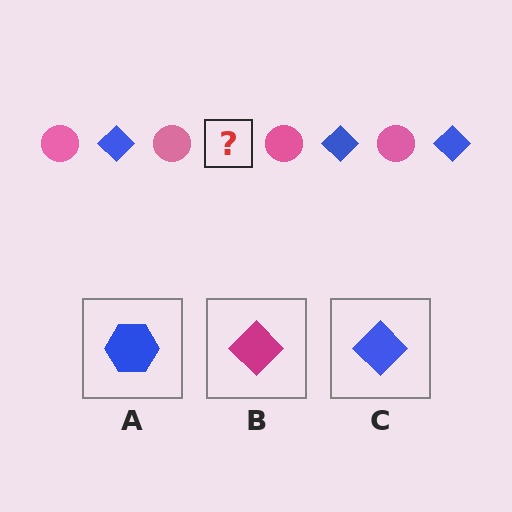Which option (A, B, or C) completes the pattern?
C.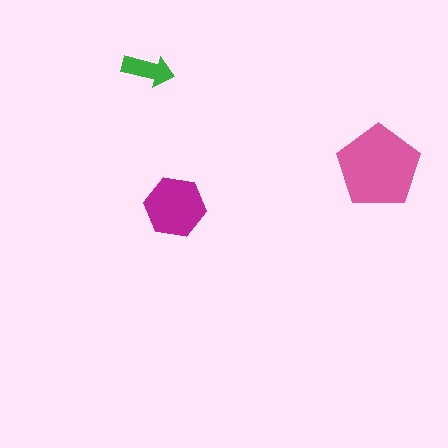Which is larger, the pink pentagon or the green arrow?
The pink pentagon.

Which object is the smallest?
The green arrow.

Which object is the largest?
The pink pentagon.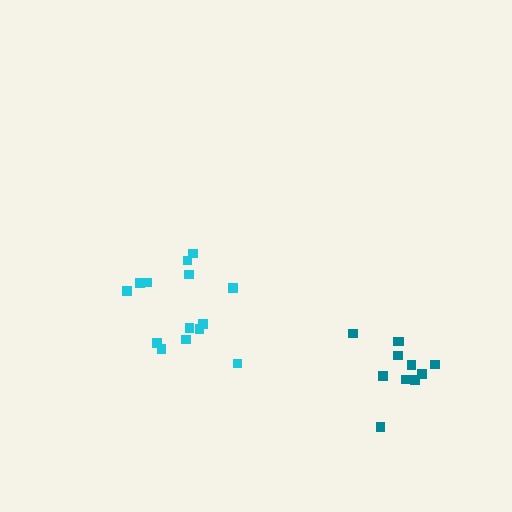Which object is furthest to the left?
The cyan cluster is leftmost.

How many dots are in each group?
Group 1: 14 dots, Group 2: 11 dots (25 total).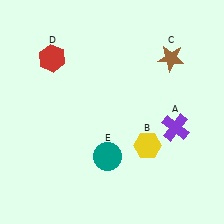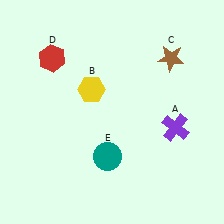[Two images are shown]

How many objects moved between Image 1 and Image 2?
1 object moved between the two images.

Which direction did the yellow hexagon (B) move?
The yellow hexagon (B) moved up.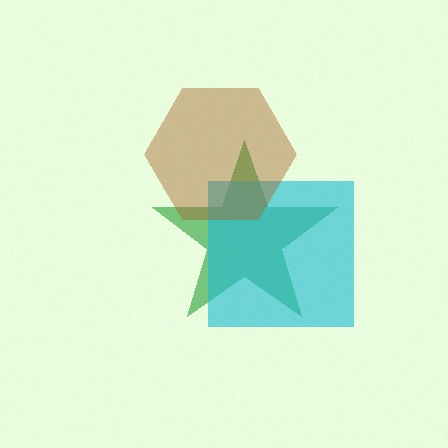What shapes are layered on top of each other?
The layered shapes are: a green star, a cyan square, a brown hexagon.